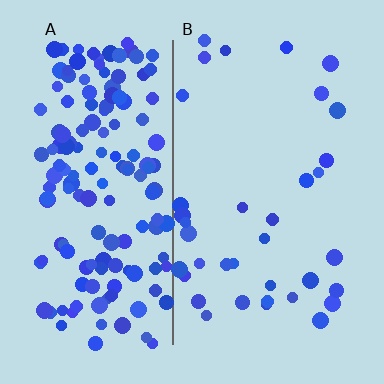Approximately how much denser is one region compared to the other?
Approximately 4.3× — region A over region B.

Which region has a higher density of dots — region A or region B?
A (the left).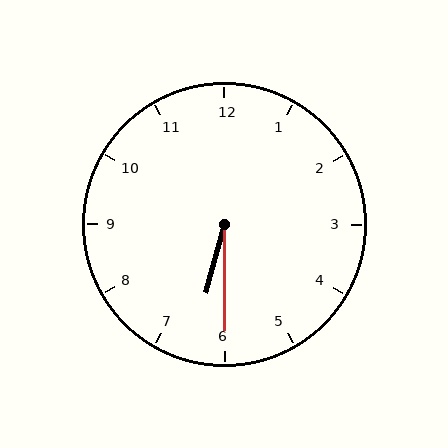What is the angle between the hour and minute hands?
Approximately 15 degrees.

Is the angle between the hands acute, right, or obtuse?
It is acute.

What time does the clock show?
6:30.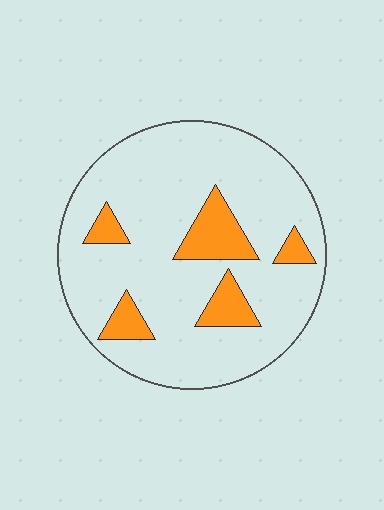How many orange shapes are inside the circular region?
5.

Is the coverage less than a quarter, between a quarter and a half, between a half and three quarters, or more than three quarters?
Less than a quarter.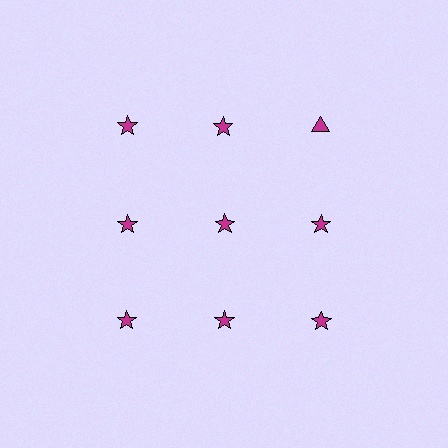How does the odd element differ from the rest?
It has a different shape: triangle instead of star.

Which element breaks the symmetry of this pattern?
The magenta triangle in the top row, center column breaks the symmetry. All other shapes are magenta stars.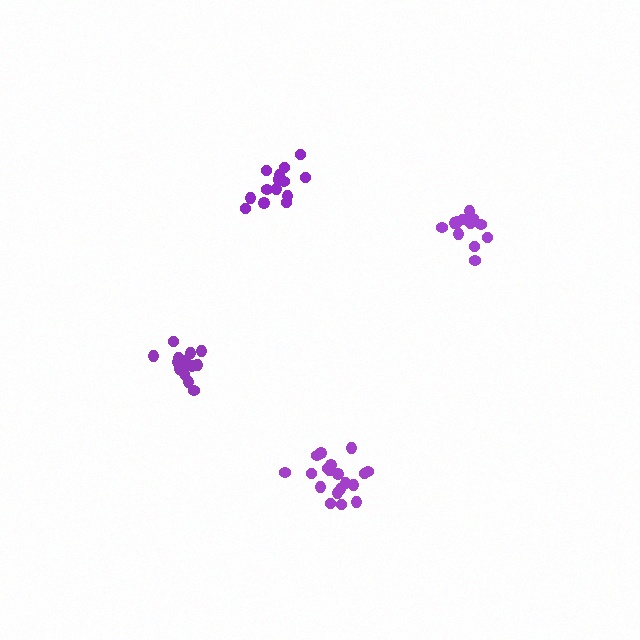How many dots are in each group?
Group 1: 13 dots, Group 2: 14 dots, Group 3: 14 dots, Group 4: 19 dots (60 total).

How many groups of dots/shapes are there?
There are 4 groups.